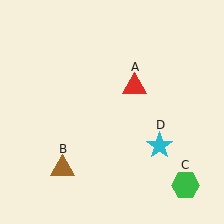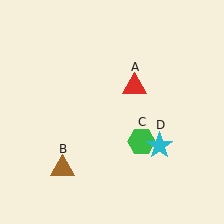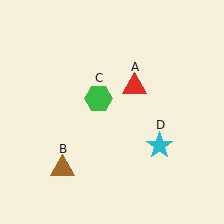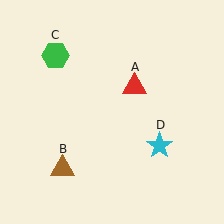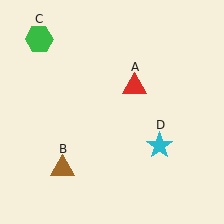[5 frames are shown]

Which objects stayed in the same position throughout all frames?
Red triangle (object A) and brown triangle (object B) and cyan star (object D) remained stationary.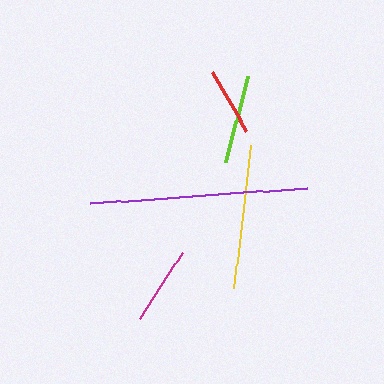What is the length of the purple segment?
The purple segment is approximately 218 pixels long.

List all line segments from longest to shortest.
From longest to shortest: purple, yellow, lime, magenta, red.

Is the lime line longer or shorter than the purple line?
The purple line is longer than the lime line.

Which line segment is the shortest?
The red line is the shortest at approximately 68 pixels.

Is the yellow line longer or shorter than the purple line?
The purple line is longer than the yellow line.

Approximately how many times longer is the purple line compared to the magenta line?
The purple line is approximately 2.8 times the length of the magenta line.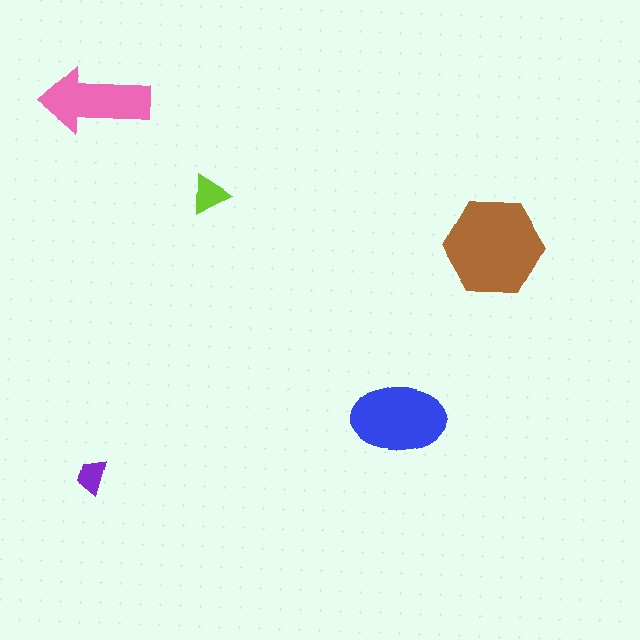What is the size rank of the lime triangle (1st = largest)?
4th.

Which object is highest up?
The pink arrow is topmost.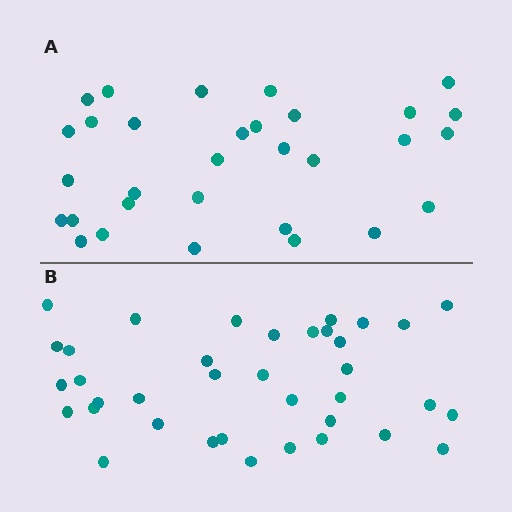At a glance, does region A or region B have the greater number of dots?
Region B (the bottom region) has more dots.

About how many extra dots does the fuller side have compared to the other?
Region B has about 6 more dots than region A.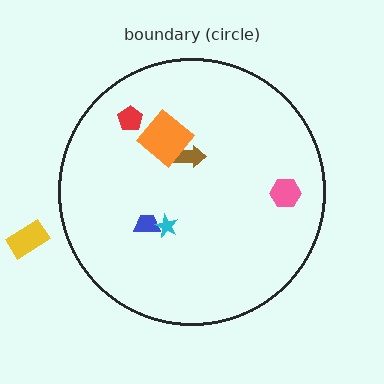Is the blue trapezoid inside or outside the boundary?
Inside.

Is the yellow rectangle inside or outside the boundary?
Outside.